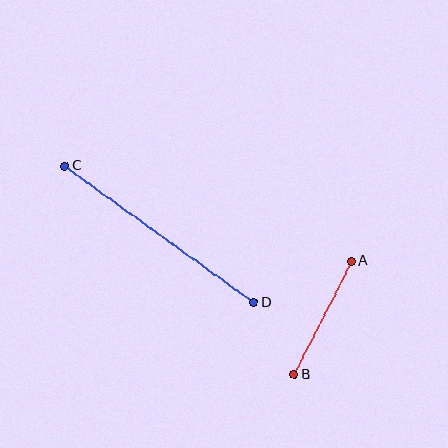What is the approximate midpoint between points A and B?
The midpoint is at approximately (323, 318) pixels.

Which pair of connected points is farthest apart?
Points C and D are farthest apart.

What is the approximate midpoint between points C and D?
The midpoint is at approximately (159, 234) pixels.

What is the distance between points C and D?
The distance is approximately 233 pixels.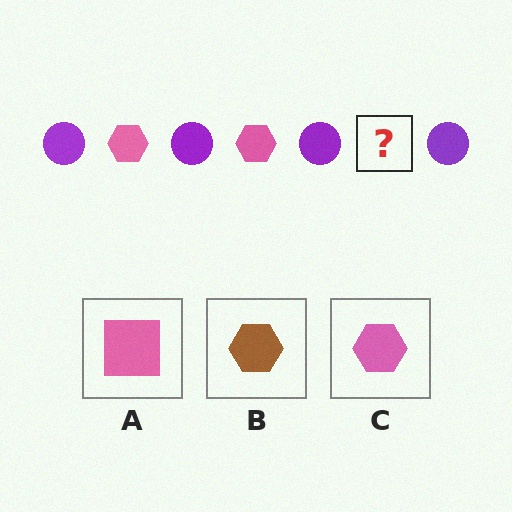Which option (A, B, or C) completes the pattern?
C.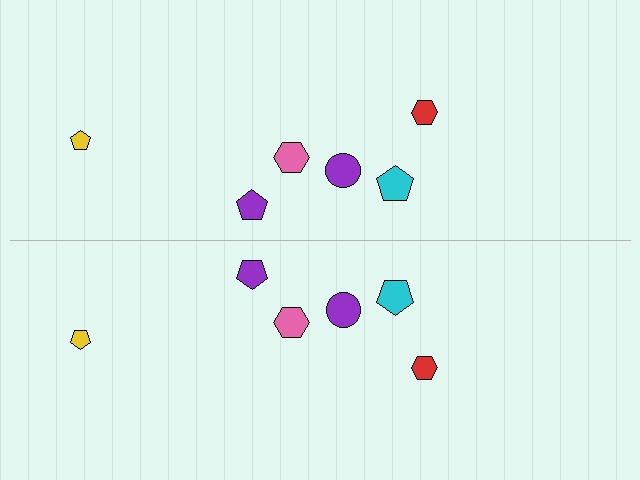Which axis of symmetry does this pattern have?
The pattern has a horizontal axis of symmetry running through the center of the image.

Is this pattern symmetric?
Yes, this pattern has bilateral (reflection) symmetry.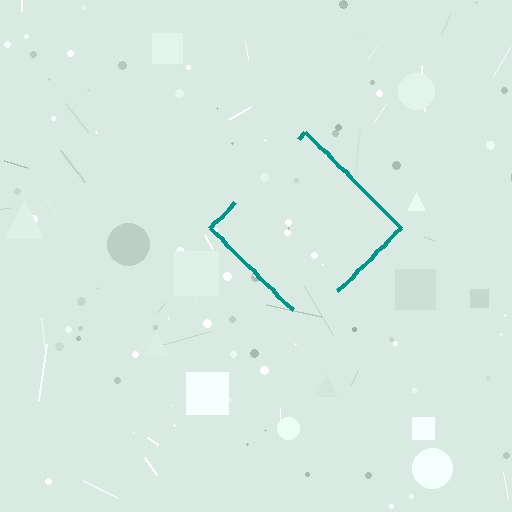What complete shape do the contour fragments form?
The contour fragments form a diamond.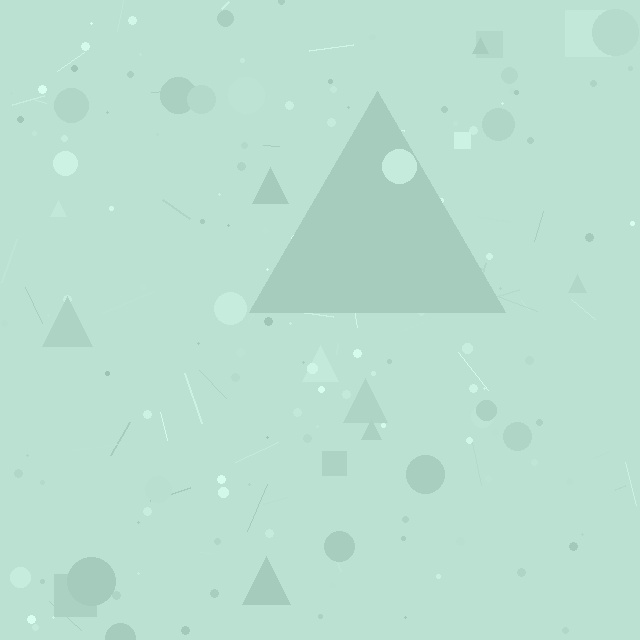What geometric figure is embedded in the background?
A triangle is embedded in the background.